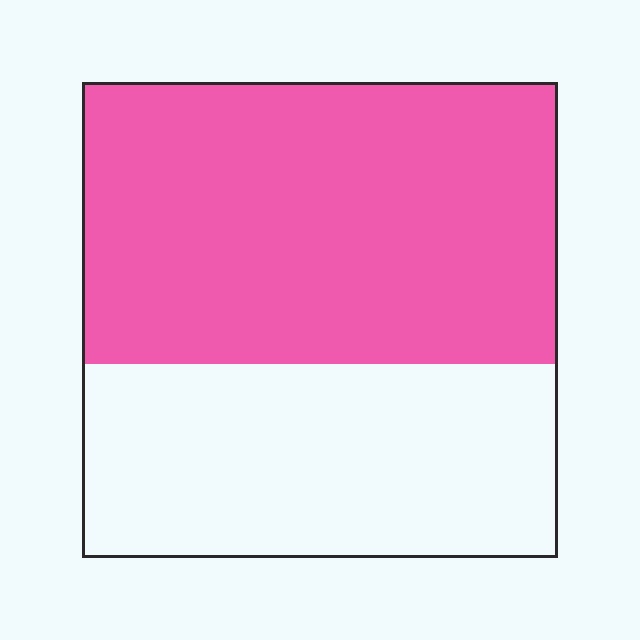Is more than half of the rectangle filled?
Yes.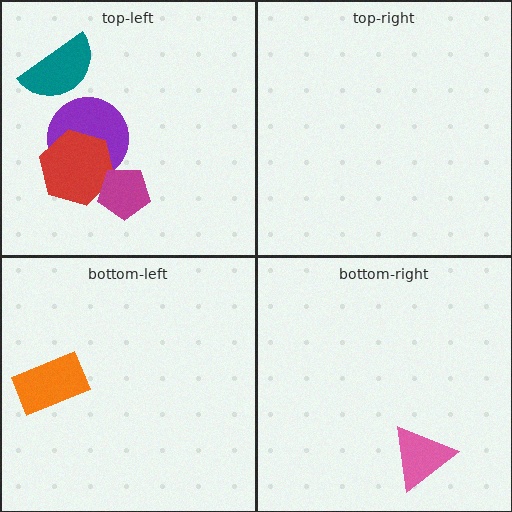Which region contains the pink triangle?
The bottom-right region.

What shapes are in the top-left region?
The teal semicircle, the purple circle, the red hexagon, the magenta pentagon.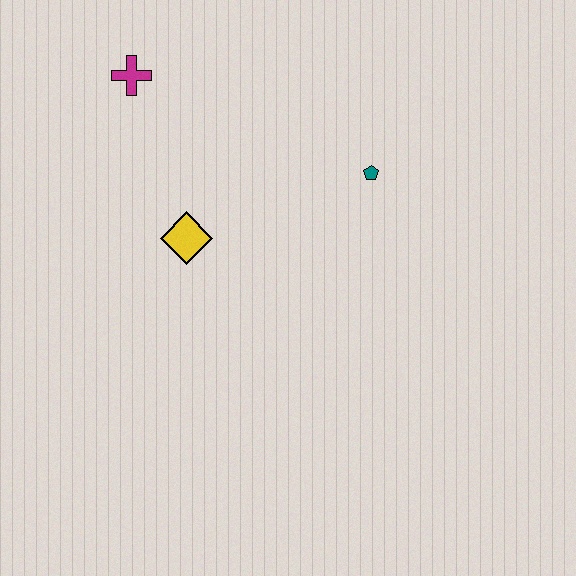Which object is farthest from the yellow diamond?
The teal pentagon is farthest from the yellow diamond.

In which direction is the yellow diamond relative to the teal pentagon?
The yellow diamond is to the left of the teal pentagon.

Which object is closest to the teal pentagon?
The yellow diamond is closest to the teal pentagon.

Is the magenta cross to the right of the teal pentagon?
No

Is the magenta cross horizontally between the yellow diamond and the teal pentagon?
No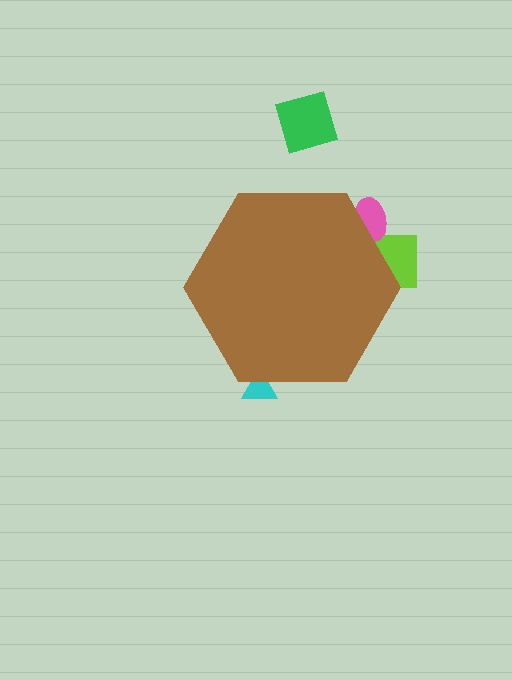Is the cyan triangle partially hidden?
Yes, the cyan triangle is partially hidden behind the brown hexagon.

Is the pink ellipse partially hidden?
Yes, the pink ellipse is partially hidden behind the brown hexagon.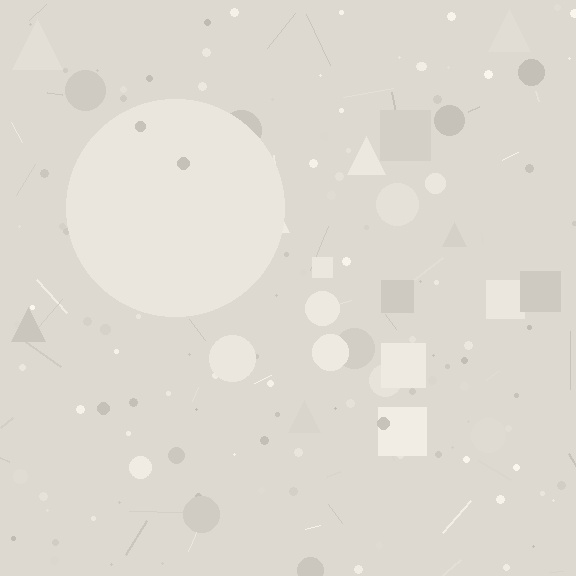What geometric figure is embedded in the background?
A circle is embedded in the background.